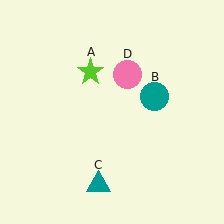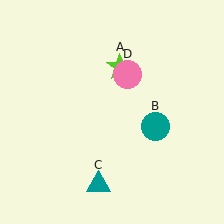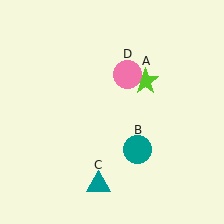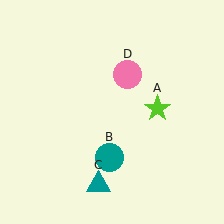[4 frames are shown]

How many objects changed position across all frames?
2 objects changed position: lime star (object A), teal circle (object B).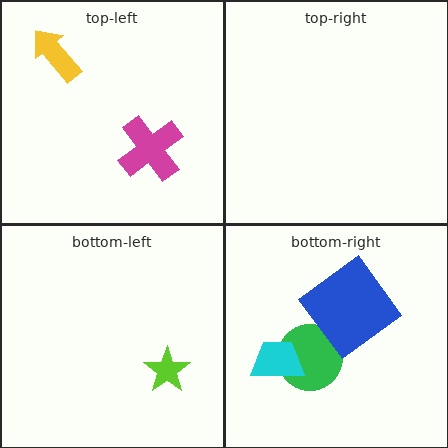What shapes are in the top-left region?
The yellow arrow, the magenta cross.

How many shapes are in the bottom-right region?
3.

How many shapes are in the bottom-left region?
1.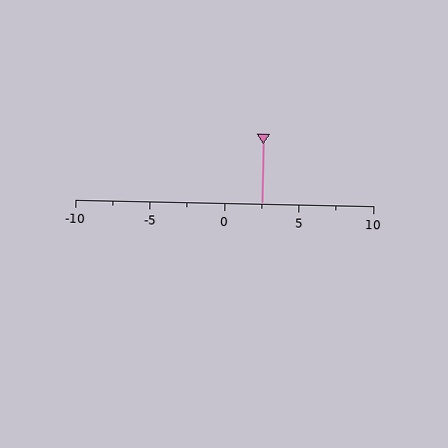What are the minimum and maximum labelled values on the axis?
The axis runs from -10 to 10.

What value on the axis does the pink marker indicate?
The marker indicates approximately 2.5.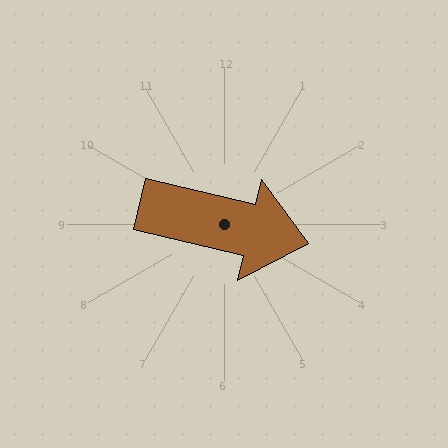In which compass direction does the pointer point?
East.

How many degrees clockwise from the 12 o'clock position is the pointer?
Approximately 103 degrees.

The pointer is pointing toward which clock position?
Roughly 3 o'clock.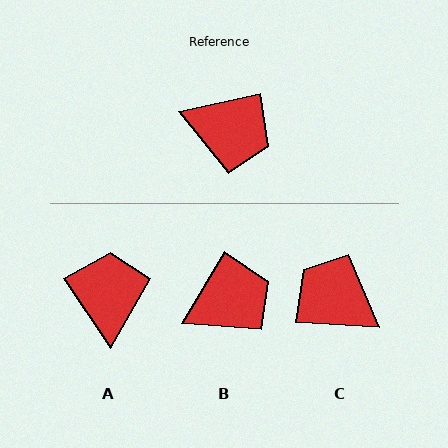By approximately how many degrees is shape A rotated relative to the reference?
Approximately 111 degrees counter-clockwise.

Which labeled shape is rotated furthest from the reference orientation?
C, about 164 degrees away.